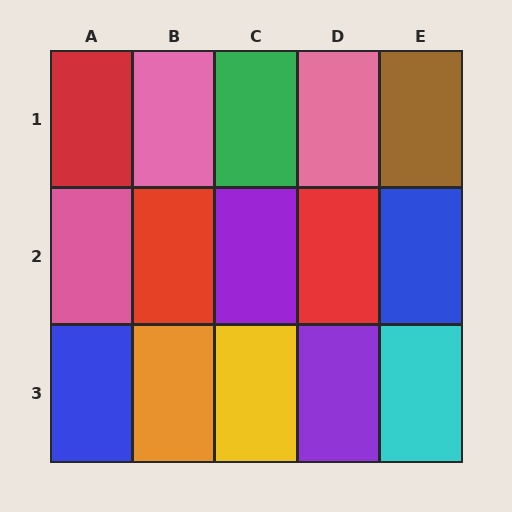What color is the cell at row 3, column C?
Yellow.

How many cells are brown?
1 cell is brown.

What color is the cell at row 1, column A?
Red.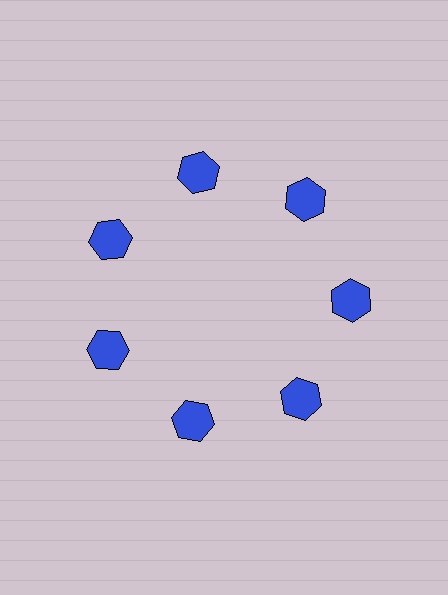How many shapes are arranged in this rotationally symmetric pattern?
There are 7 shapes, arranged in 7 groups of 1.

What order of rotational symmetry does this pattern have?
This pattern has 7-fold rotational symmetry.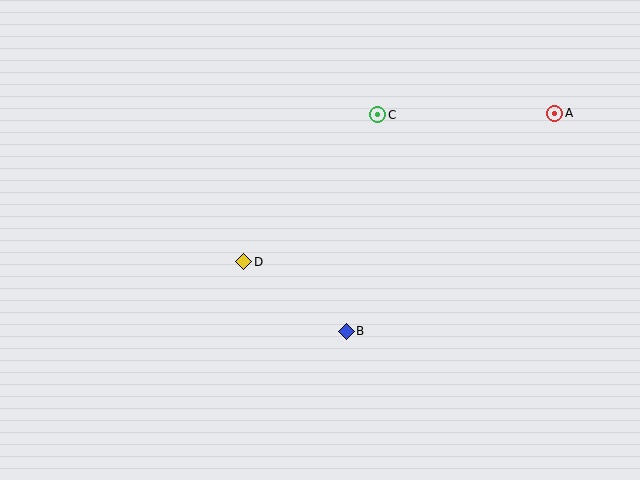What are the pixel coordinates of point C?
Point C is at (378, 115).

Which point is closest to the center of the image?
Point D at (244, 262) is closest to the center.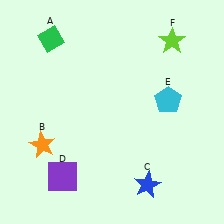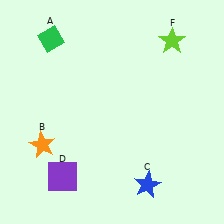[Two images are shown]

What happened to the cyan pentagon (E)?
The cyan pentagon (E) was removed in Image 2. It was in the top-right area of Image 1.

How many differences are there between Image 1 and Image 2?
There is 1 difference between the two images.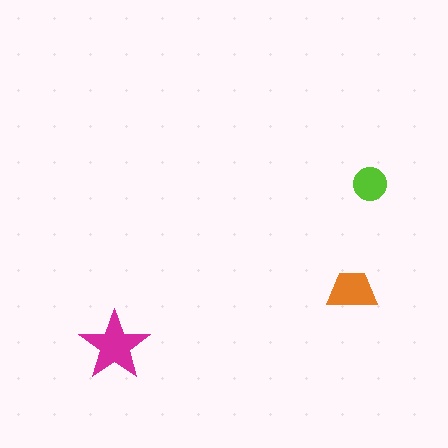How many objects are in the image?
There are 3 objects in the image.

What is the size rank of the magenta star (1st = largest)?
1st.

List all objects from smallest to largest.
The lime circle, the orange trapezoid, the magenta star.